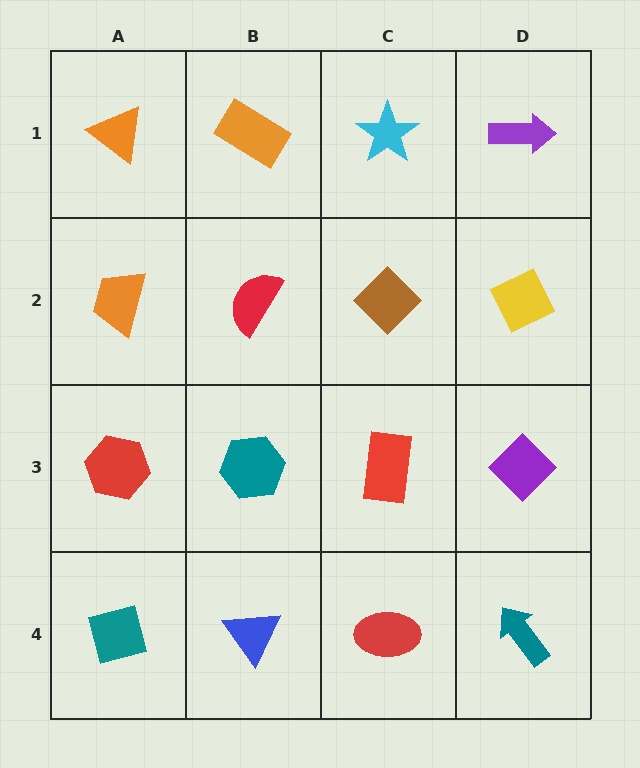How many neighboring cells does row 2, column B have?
4.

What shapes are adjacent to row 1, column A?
An orange trapezoid (row 2, column A), an orange rectangle (row 1, column B).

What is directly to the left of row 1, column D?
A cyan star.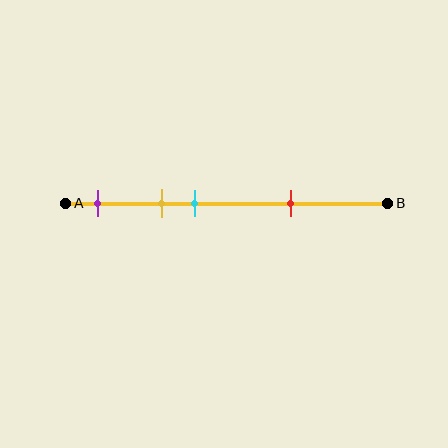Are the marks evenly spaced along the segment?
No, the marks are not evenly spaced.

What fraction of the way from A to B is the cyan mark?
The cyan mark is approximately 40% (0.4) of the way from A to B.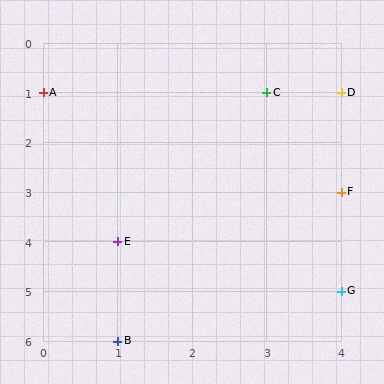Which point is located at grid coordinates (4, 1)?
Point D is at (4, 1).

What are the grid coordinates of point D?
Point D is at grid coordinates (4, 1).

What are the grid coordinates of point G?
Point G is at grid coordinates (4, 5).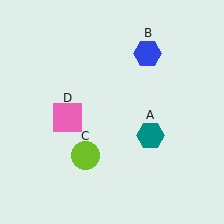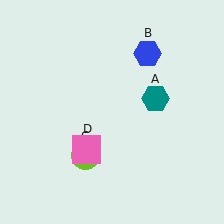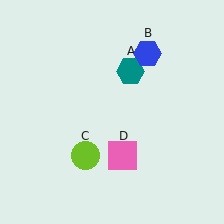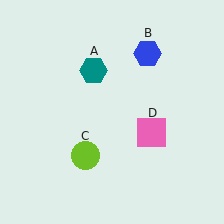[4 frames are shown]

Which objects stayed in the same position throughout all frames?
Blue hexagon (object B) and lime circle (object C) remained stationary.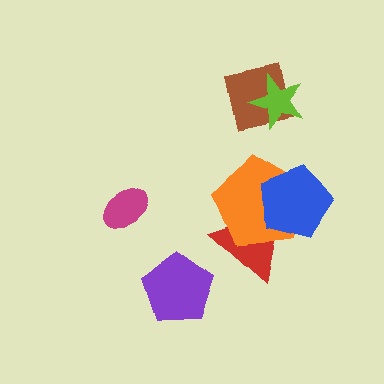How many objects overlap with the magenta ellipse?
0 objects overlap with the magenta ellipse.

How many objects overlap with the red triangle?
2 objects overlap with the red triangle.